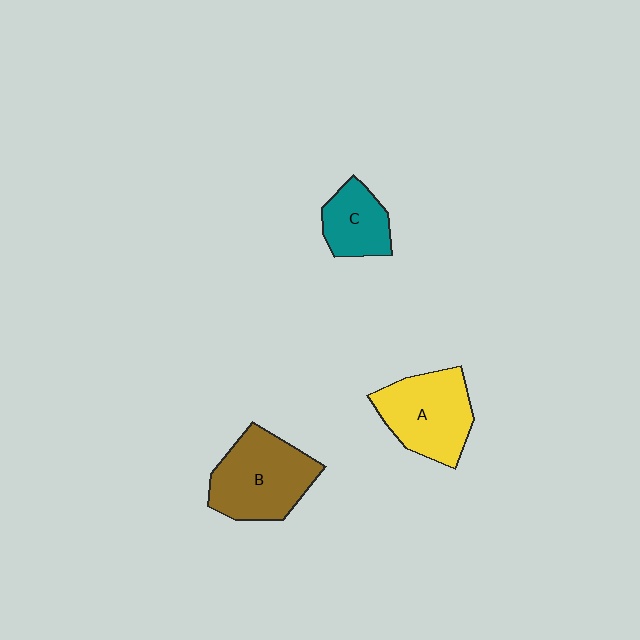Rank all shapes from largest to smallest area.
From largest to smallest: B (brown), A (yellow), C (teal).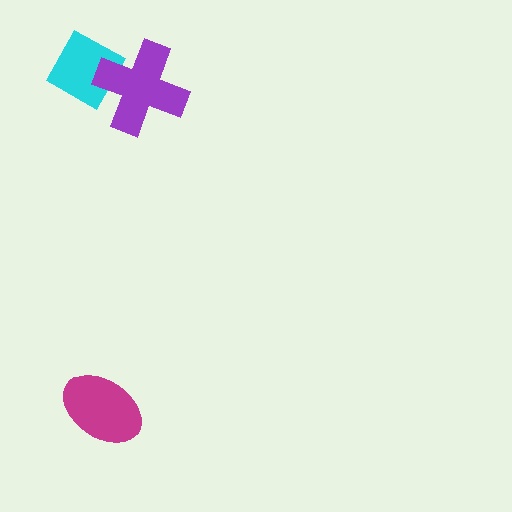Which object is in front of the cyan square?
The purple cross is in front of the cyan square.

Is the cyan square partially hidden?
Yes, it is partially covered by another shape.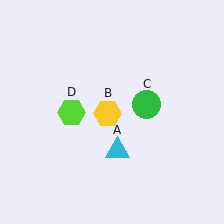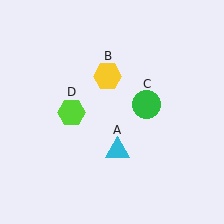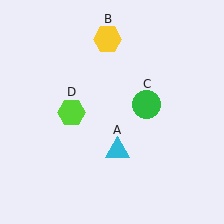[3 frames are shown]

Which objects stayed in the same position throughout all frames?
Cyan triangle (object A) and green circle (object C) and lime hexagon (object D) remained stationary.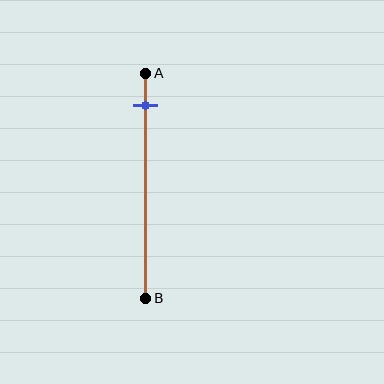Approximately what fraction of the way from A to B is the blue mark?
The blue mark is approximately 15% of the way from A to B.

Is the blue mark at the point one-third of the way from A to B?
No, the mark is at about 15% from A, not at the 33% one-third point.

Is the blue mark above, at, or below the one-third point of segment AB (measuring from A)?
The blue mark is above the one-third point of segment AB.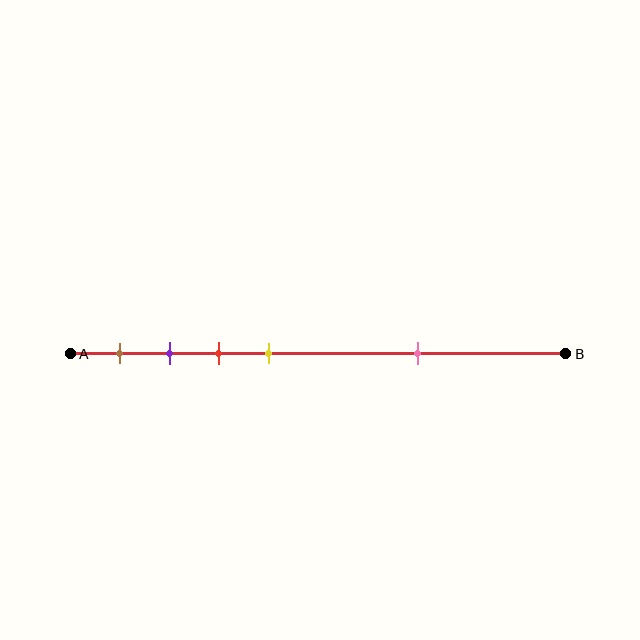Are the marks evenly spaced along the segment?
No, the marks are not evenly spaced.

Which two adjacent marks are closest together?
The purple and red marks are the closest adjacent pair.